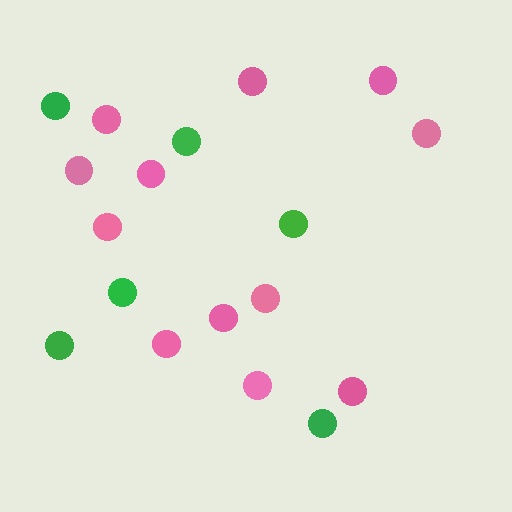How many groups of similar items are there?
There are 2 groups: one group of pink circles (12) and one group of green circles (6).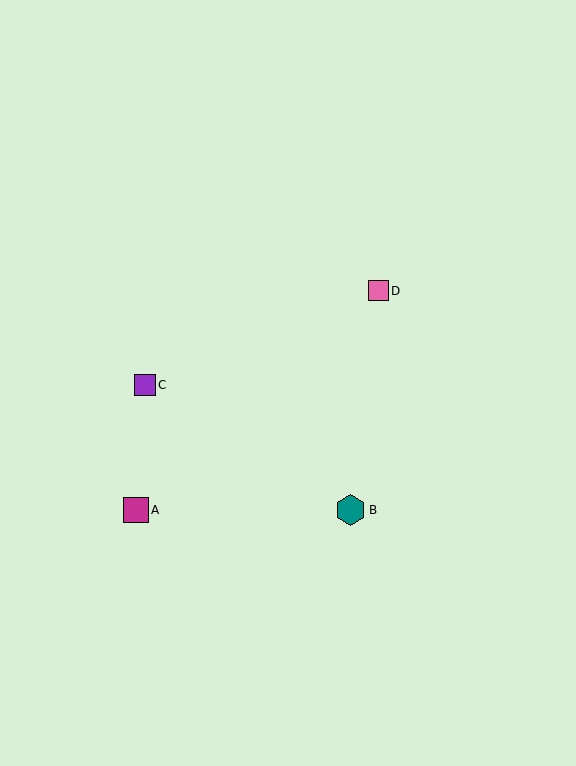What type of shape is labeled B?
Shape B is a teal hexagon.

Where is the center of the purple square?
The center of the purple square is at (145, 385).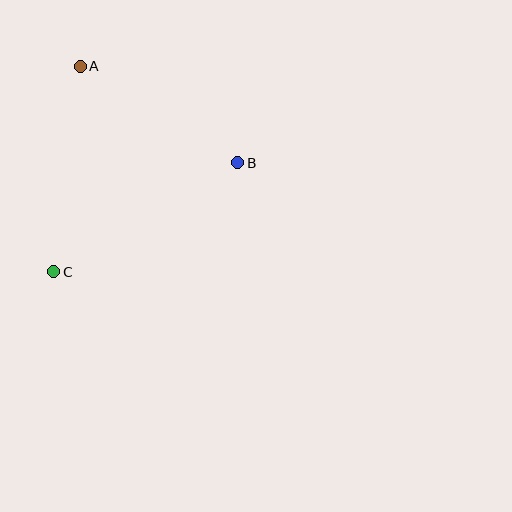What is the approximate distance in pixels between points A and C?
The distance between A and C is approximately 207 pixels.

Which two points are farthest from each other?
Points B and C are farthest from each other.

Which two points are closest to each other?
Points A and B are closest to each other.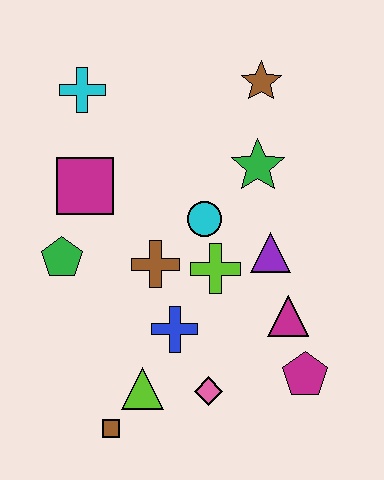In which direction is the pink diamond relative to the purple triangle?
The pink diamond is below the purple triangle.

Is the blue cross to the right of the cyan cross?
Yes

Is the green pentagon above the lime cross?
Yes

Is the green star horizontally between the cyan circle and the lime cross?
No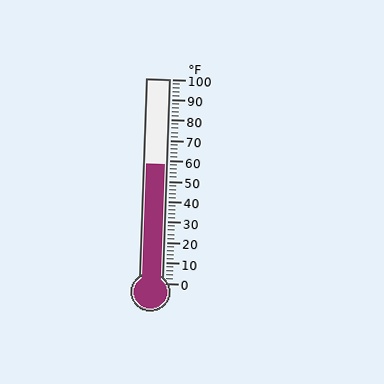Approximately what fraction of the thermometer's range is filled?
The thermometer is filled to approximately 60% of its range.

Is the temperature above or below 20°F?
The temperature is above 20°F.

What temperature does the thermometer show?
The thermometer shows approximately 58°F.